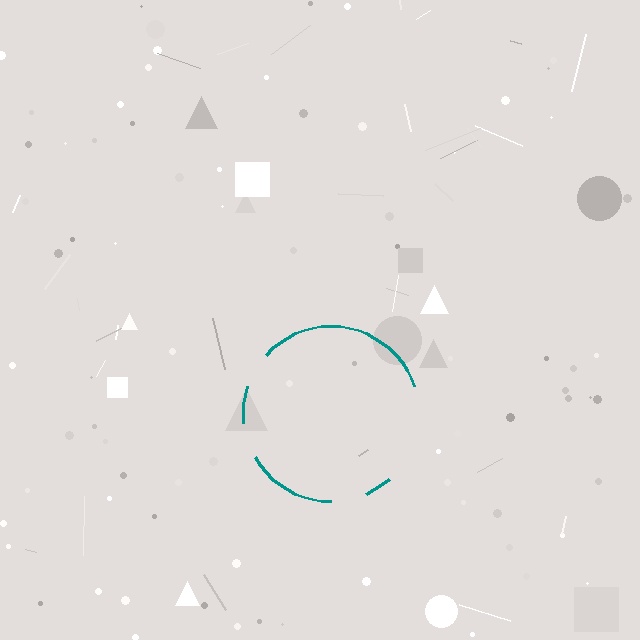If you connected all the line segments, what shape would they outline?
They would outline a circle.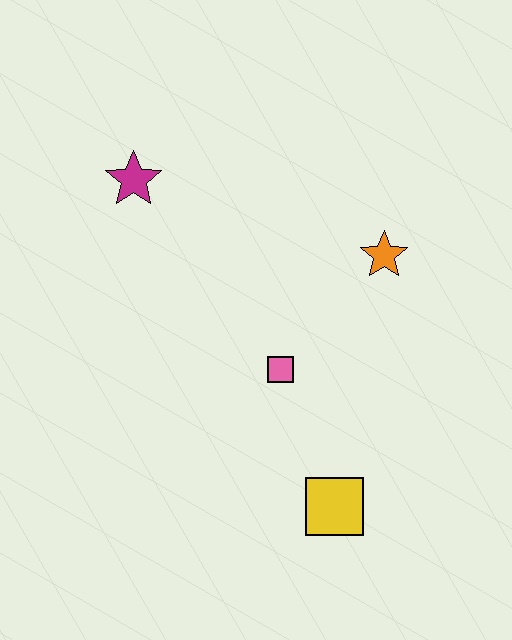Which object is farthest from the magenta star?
The yellow square is farthest from the magenta star.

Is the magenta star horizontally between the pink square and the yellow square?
No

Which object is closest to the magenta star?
The pink square is closest to the magenta star.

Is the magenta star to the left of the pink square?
Yes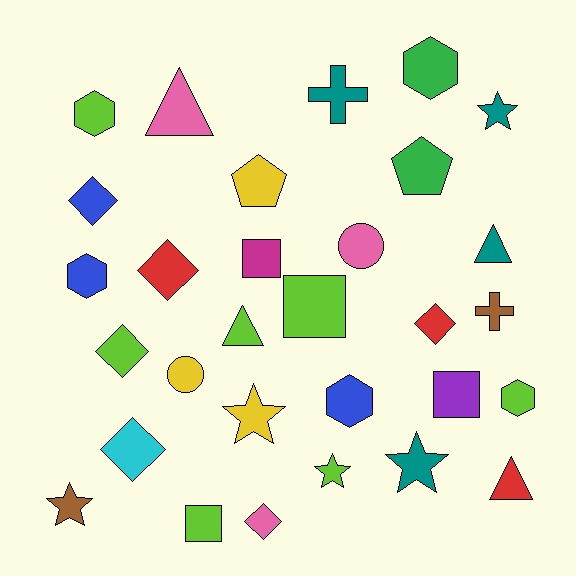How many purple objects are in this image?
There is 1 purple object.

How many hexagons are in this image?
There are 5 hexagons.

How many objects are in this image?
There are 30 objects.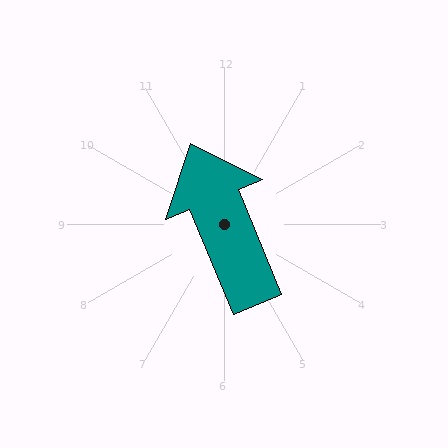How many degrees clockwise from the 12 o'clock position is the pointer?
Approximately 338 degrees.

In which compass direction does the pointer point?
North.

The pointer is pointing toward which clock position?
Roughly 11 o'clock.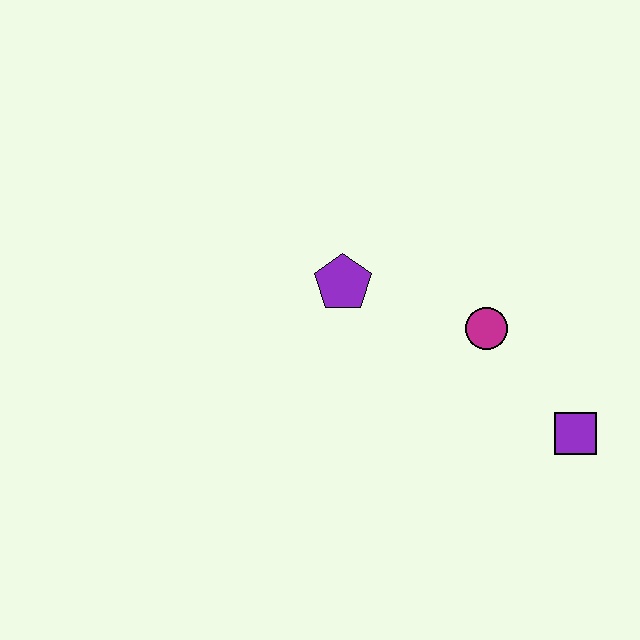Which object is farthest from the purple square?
The purple pentagon is farthest from the purple square.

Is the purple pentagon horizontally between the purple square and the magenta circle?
No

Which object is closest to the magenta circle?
The purple square is closest to the magenta circle.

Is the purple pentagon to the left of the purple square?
Yes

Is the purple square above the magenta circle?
No